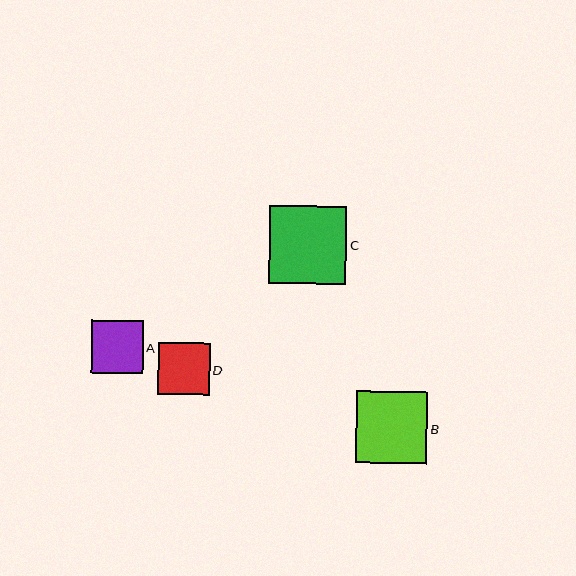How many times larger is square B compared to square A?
Square B is approximately 1.4 times the size of square A.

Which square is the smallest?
Square D is the smallest with a size of approximately 52 pixels.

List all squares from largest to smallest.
From largest to smallest: C, B, A, D.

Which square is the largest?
Square C is the largest with a size of approximately 78 pixels.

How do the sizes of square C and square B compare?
Square C and square B are approximately the same size.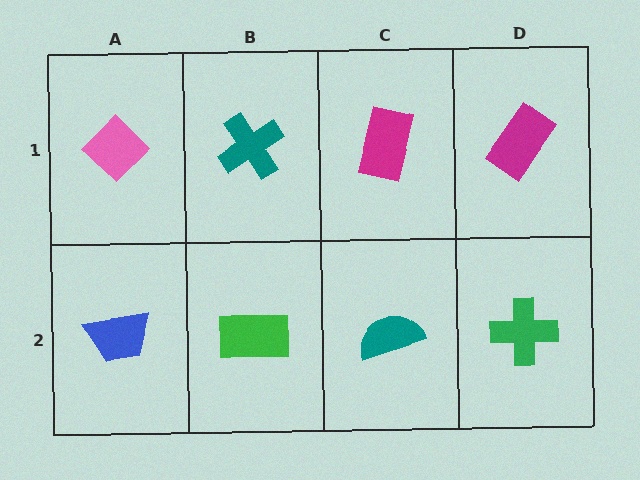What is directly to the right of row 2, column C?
A green cross.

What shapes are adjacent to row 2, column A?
A pink diamond (row 1, column A), a green rectangle (row 2, column B).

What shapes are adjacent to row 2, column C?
A magenta rectangle (row 1, column C), a green rectangle (row 2, column B), a green cross (row 2, column D).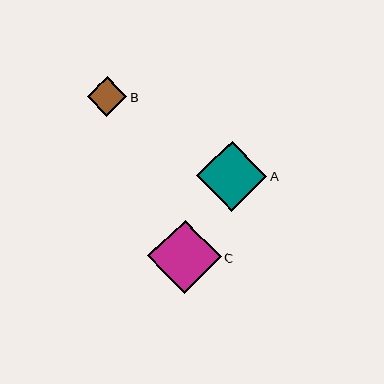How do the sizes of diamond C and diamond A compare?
Diamond C and diamond A are approximately the same size.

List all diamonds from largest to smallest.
From largest to smallest: C, A, B.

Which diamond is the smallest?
Diamond B is the smallest with a size of approximately 40 pixels.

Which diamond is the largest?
Diamond C is the largest with a size of approximately 74 pixels.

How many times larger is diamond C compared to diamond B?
Diamond C is approximately 1.9 times the size of diamond B.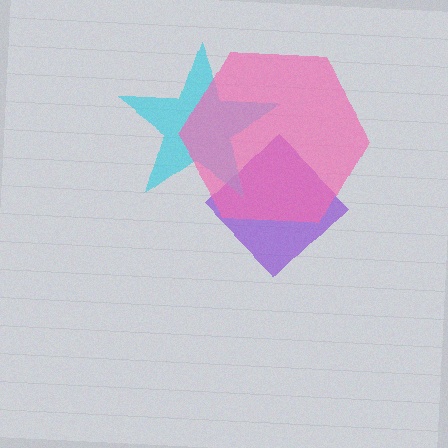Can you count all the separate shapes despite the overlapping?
Yes, there are 3 separate shapes.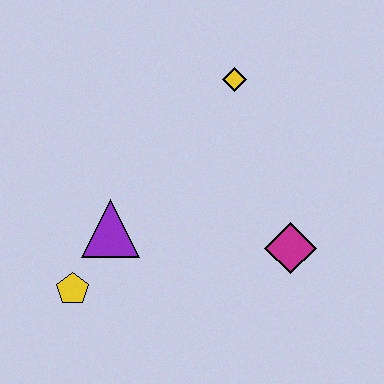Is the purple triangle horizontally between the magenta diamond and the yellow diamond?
No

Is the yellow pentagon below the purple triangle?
Yes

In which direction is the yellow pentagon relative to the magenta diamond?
The yellow pentagon is to the left of the magenta diamond.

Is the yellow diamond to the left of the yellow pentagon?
No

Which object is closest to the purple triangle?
The yellow pentagon is closest to the purple triangle.